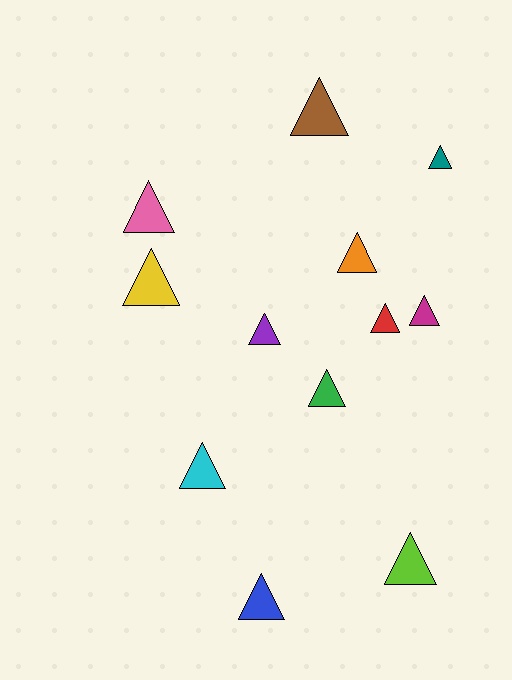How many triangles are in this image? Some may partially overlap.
There are 12 triangles.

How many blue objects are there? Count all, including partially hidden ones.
There is 1 blue object.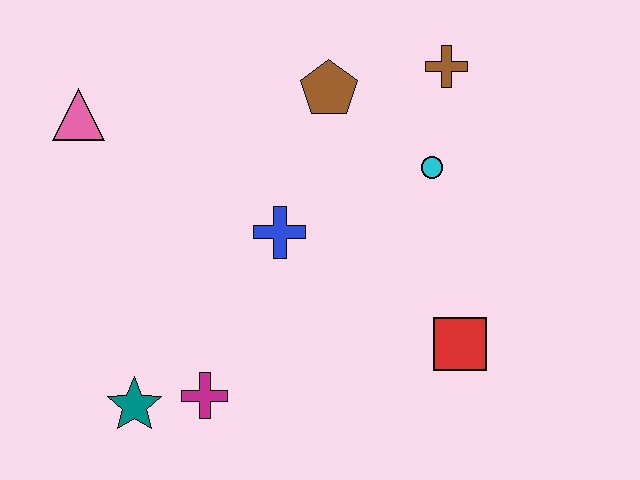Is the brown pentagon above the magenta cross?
Yes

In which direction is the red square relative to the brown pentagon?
The red square is below the brown pentagon.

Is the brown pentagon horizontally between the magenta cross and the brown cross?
Yes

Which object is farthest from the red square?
The pink triangle is farthest from the red square.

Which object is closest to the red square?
The cyan circle is closest to the red square.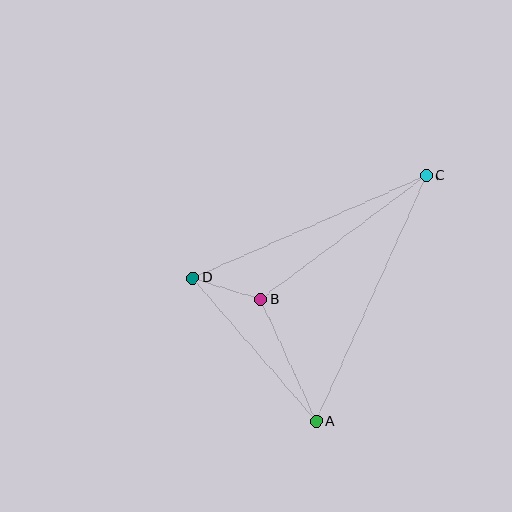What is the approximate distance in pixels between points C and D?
The distance between C and D is approximately 255 pixels.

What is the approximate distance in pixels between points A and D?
The distance between A and D is approximately 190 pixels.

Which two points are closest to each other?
Points B and D are closest to each other.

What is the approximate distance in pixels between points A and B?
The distance between A and B is approximately 134 pixels.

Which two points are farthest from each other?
Points A and C are farthest from each other.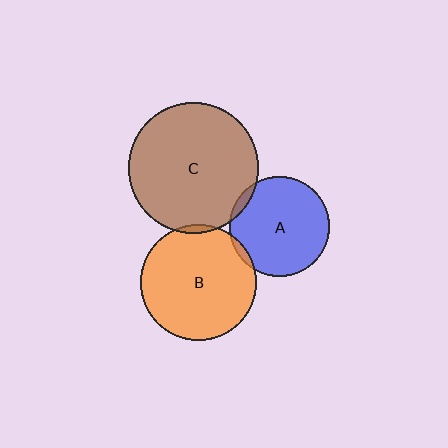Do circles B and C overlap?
Yes.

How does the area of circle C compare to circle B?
Approximately 1.3 times.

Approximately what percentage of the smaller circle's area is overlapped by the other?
Approximately 5%.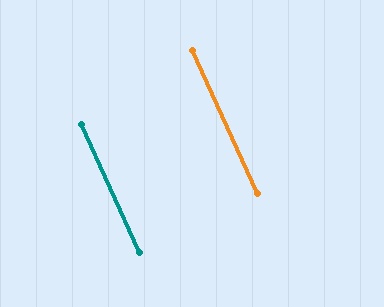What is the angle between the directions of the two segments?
Approximately 0 degrees.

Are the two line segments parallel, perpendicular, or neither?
Parallel — their directions differ by only 0.3°.